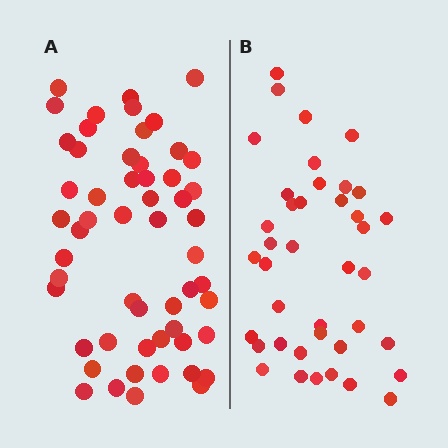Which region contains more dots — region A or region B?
Region A (the left region) has more dots.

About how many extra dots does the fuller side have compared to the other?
Region A has approximately 15 more dots than region B.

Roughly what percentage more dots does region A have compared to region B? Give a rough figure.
About 40% more.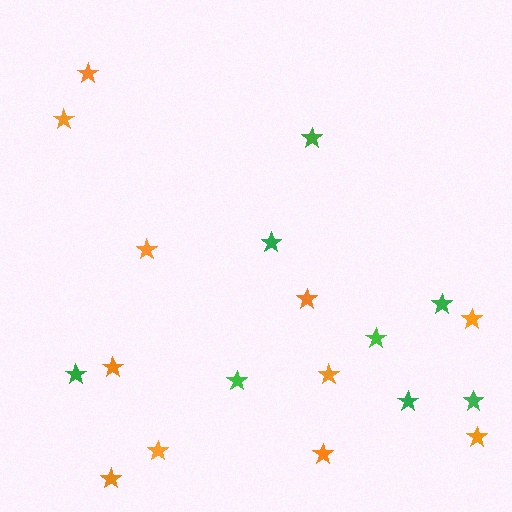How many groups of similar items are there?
There are 2 groups: one group of orange stars (11) and one group of green stars (8).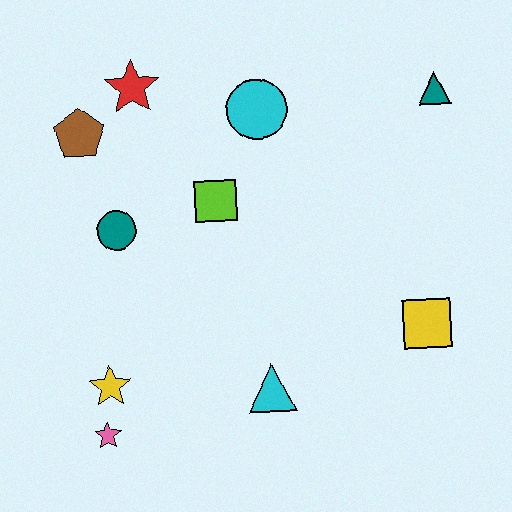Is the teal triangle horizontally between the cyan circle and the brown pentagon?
No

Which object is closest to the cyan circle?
The lime square is closest to the cyan circle.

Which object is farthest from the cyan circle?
The pink star is farthest from the cyan circle.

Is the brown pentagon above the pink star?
Yes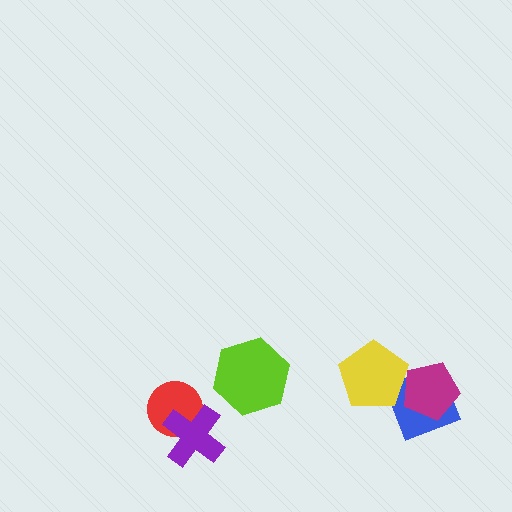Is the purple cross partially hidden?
No, no other shape covers it.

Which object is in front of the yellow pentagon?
The magenta pentagon is in front of the yellow pentagon.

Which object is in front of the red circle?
The purple cross is in front of the red circle.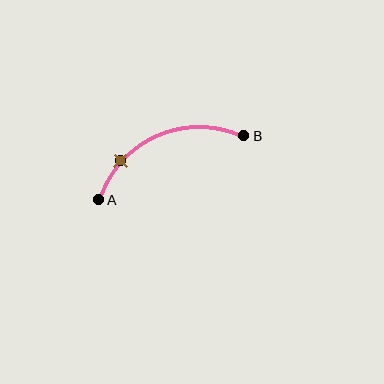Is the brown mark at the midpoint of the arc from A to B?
No. The brown mark lies on the arc but is closer to endpoint A. The arc midpoint would be at the point on the curve equidistant along the arc from both A and B.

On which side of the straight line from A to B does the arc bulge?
The arc bulges above the straight line connecting A and B.